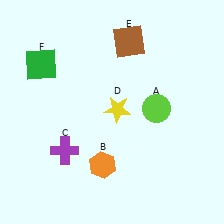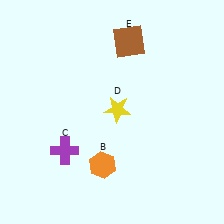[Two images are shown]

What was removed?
The lime circle (A), the green square (F) were removed in Image 2.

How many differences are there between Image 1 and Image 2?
There are 2 differences between the two images.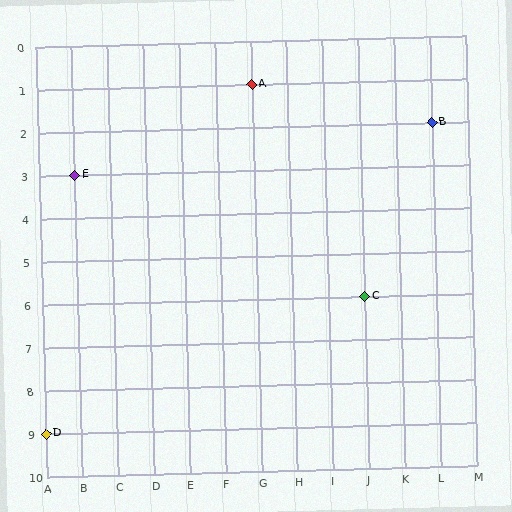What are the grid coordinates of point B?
Point B is at grid coordinates (L, 2).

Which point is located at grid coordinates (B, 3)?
Point E is at (B, 3).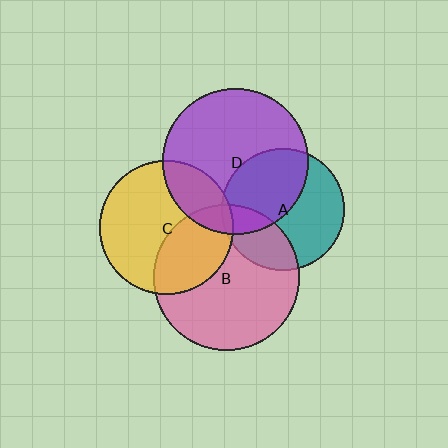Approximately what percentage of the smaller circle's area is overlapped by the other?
Approximately 35%.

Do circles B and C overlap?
Yes.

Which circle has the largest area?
Circle B (pink).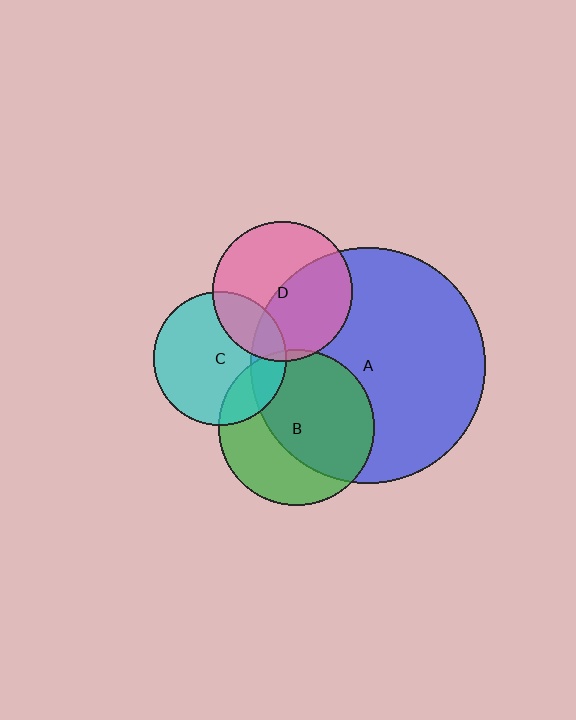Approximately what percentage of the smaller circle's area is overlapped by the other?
Approximately 60%.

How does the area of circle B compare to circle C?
Approximately 1.4 times.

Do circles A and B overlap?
Yes.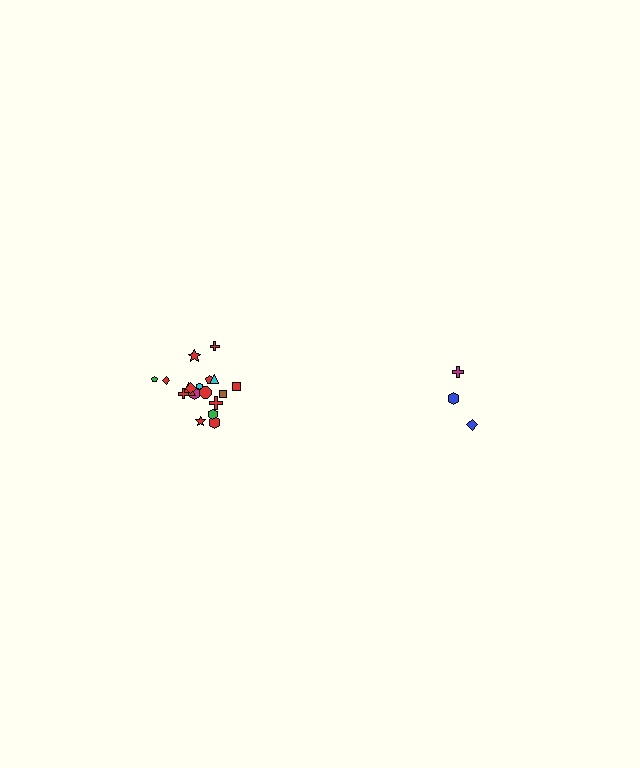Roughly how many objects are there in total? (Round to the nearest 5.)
Roughly 20 objects in total.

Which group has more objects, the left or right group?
The left group.